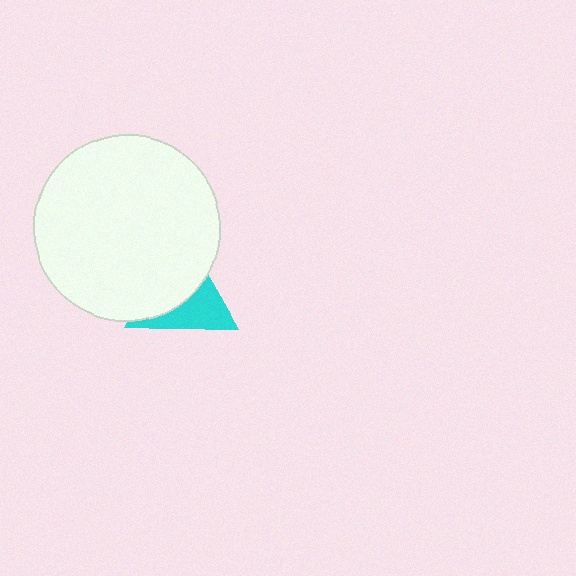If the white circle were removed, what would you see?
You would see the complete cyan triangle.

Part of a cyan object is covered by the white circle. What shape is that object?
It is a triangle.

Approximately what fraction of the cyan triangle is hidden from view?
Roughly 56% of the cyan triangle is hidden behind the white circle.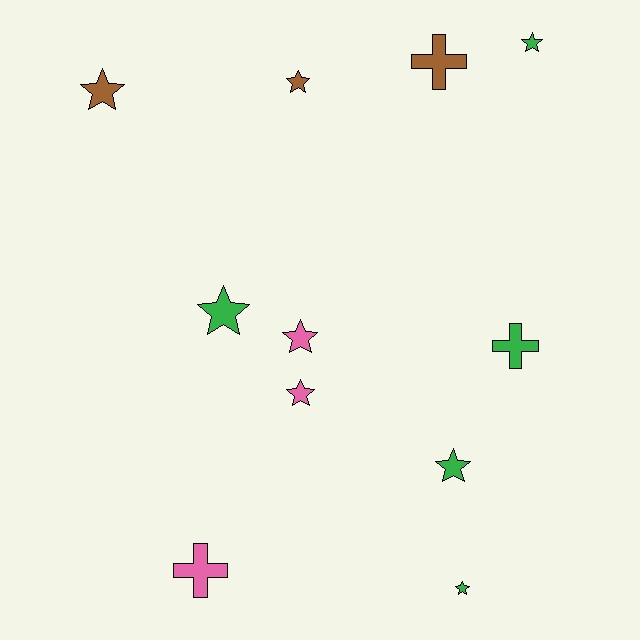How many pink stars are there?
There are 2 pink stars.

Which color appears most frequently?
Green, with 5 objects.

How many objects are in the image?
There are 11 objects.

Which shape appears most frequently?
Star, with 8 objects.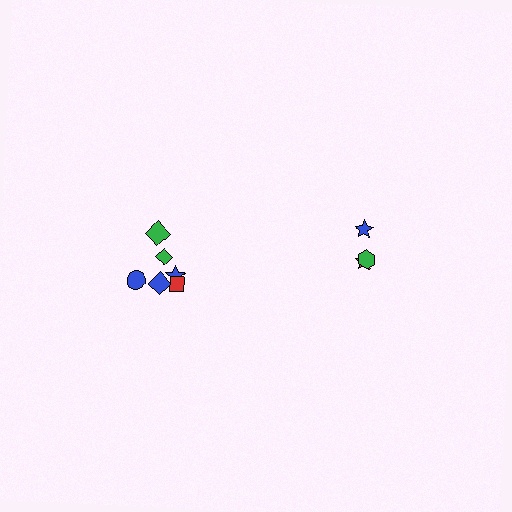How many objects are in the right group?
There are 3 objects.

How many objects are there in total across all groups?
There are 9 objects.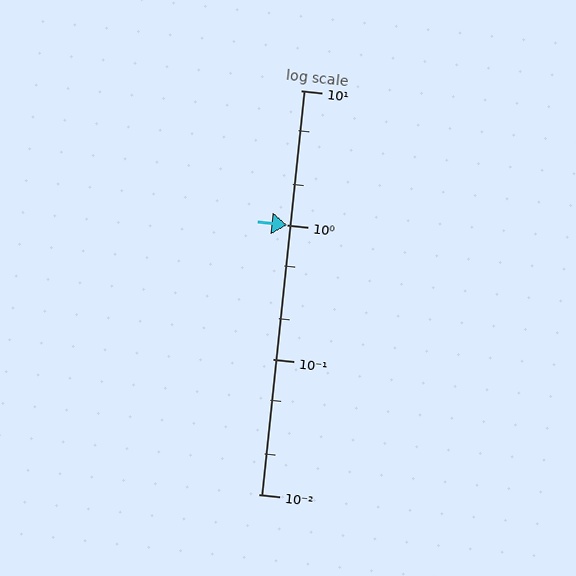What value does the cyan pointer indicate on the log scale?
The pointer indicates approximately 1.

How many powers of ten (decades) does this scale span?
The scale spans 3 decades, from 0.01 to 10.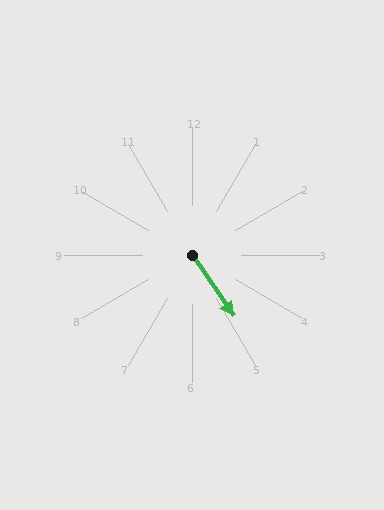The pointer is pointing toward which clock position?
Roughly 5 o'clock.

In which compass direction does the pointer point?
Southeast.